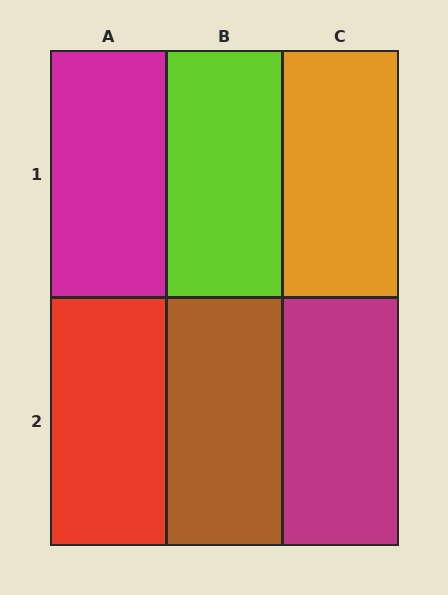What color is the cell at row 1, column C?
Orange.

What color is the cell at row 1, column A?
Magenta.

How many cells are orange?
1 cell is orange.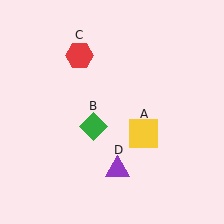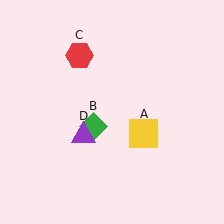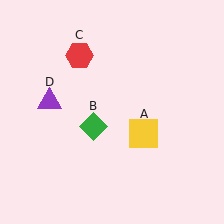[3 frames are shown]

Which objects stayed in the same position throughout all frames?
Yellow square (object A) and green diamond (object B) and red hexagon (object C) remained stationary.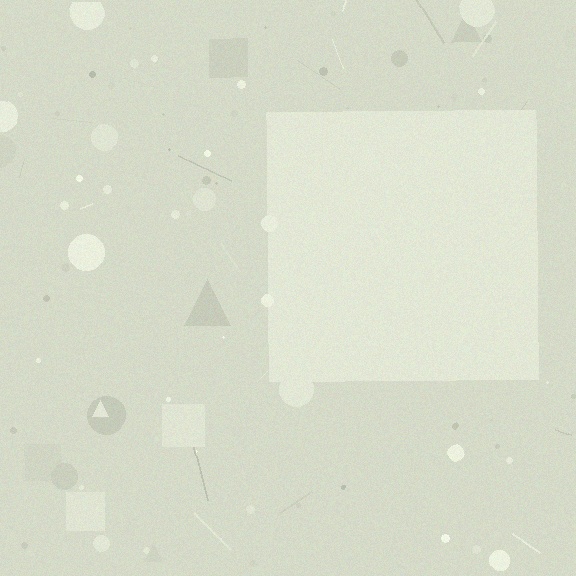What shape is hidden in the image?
A square is hidden in the image.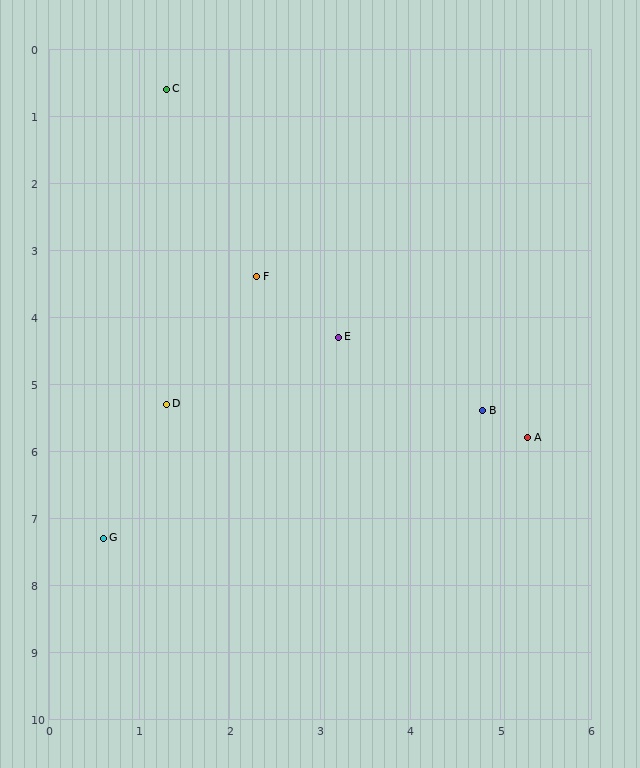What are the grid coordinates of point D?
Point D is at approximately (1.3, 5.3).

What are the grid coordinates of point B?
Point B is at approximately (4.8, 5.4).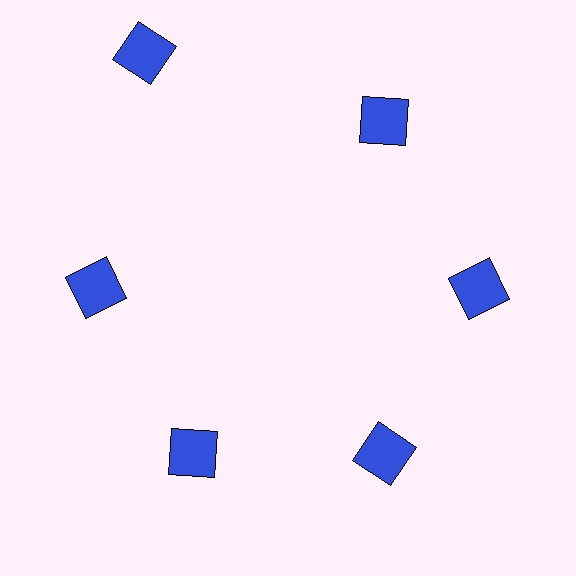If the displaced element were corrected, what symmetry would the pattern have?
It would have 6-fold rotational symmetry — the pattern would map onto itself every 60 degrees.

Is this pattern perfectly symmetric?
No. The 6 blue squares are arranged in a ring, but one element near the 11 o'clock position is pushed outward from the center, breaking the 6-fold rotational symmetry.